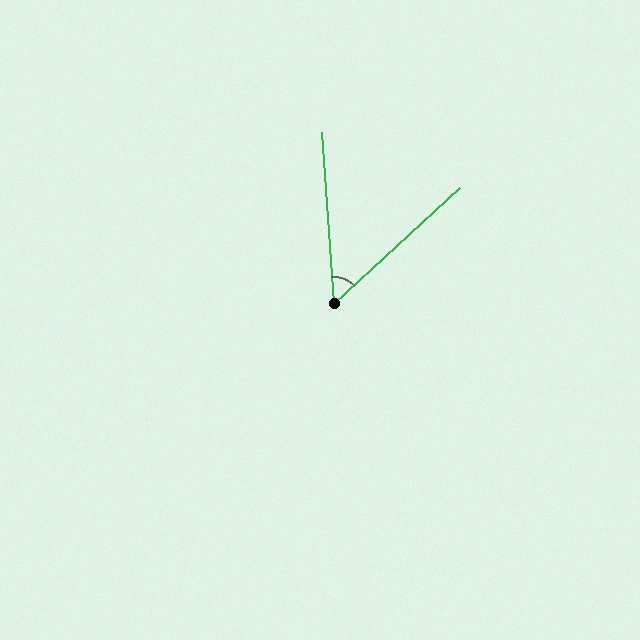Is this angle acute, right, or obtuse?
It is acute.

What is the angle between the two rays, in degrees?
Approximately 51 degrees.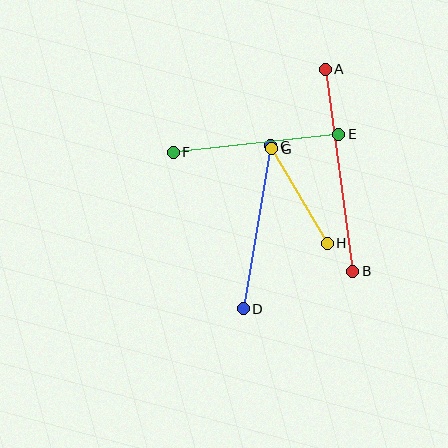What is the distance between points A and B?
The distance is approximately 204 pixels.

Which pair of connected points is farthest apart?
Points A and B are farthest apart.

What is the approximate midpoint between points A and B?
The midpoint is at approximately (339, 170) pixels.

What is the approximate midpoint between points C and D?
The midpoint is at approximately (257, 227) pixels.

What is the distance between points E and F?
The distance is approximately 166 pixels.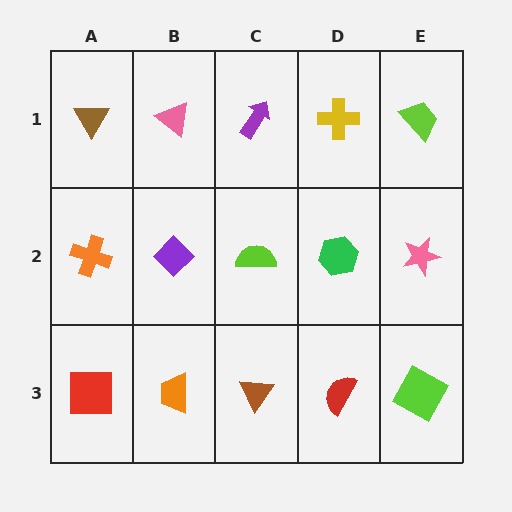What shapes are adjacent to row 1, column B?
A purple diamond (row 2, column B), a brown triangle (row 1, column A), a purple arrow (row 1, column C).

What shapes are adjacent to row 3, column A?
An orange cross (row 2, column A), an orange trapezoid (row 3, column B).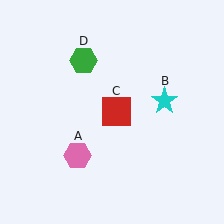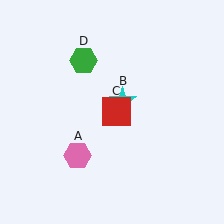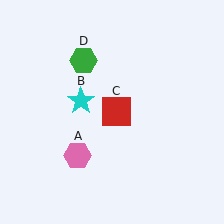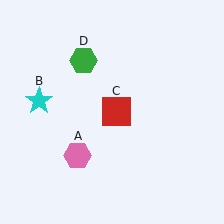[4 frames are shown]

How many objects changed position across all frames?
1 object changed position: cyan star (object B).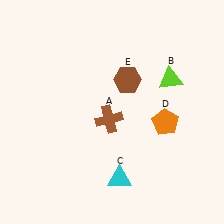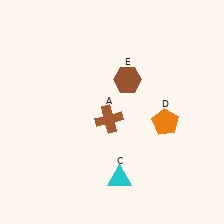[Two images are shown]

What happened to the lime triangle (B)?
The lime triangle (B) was removed in Image 2. It was in the top-right area of Image 1.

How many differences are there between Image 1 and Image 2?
There is 1 difference between the two images.